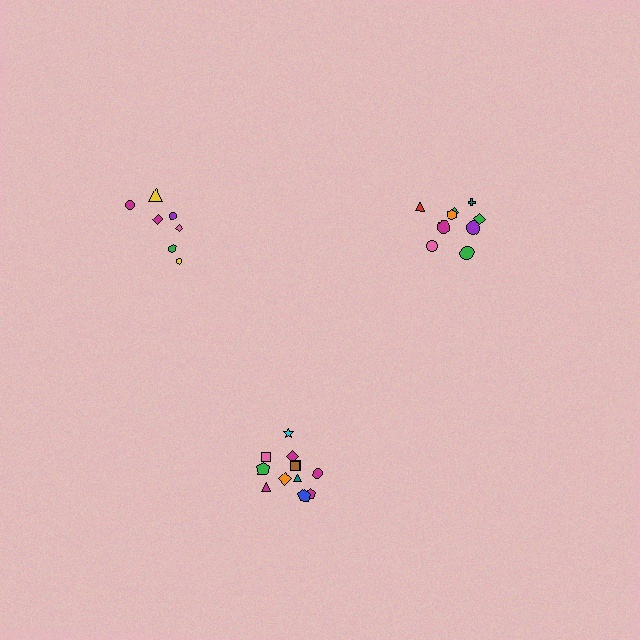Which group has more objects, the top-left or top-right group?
The top-right group.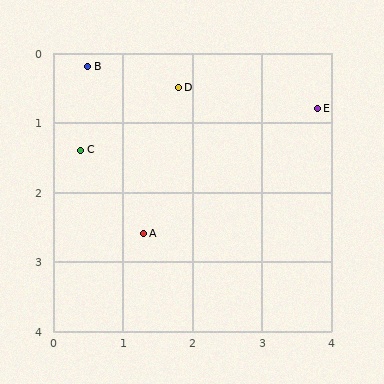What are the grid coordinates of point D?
Point D is at approximately (1.8, 0.5).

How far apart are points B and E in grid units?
Points B and E are about 3.4 grid units apart.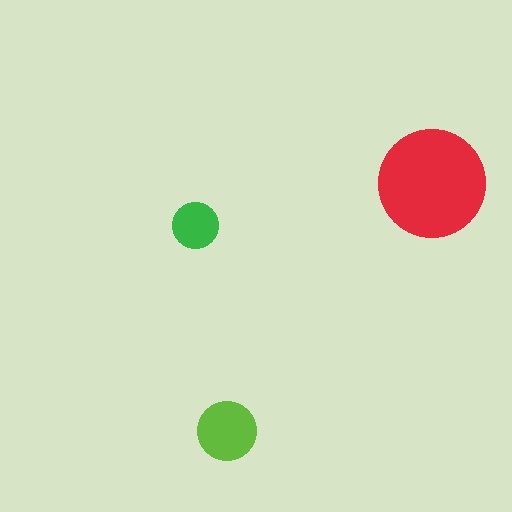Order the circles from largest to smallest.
the red one, the lime one, the green one.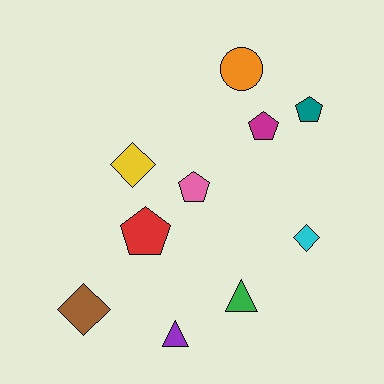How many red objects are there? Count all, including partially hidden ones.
There is 1 red object.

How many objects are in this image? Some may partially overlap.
There are 10 objects.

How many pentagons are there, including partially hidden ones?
There are 4 pentagons.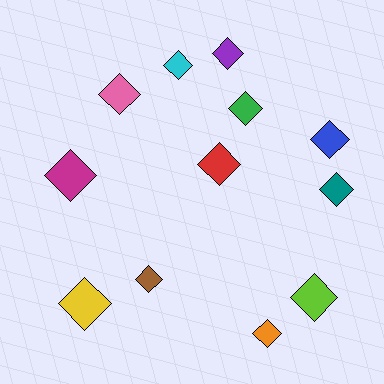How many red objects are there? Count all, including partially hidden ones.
There is 1 red object.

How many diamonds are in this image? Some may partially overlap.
There are 12 diamonds.